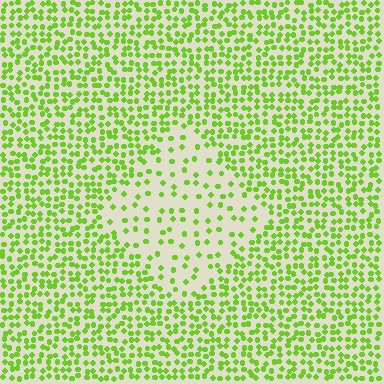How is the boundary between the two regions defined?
The boundary is defined by a change in element density (approximately 2.5x ratio). All elements are the same color, size, and shape.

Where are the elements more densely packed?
The elements are more densely packed outside the diamond boundary.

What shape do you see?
I see a diamond.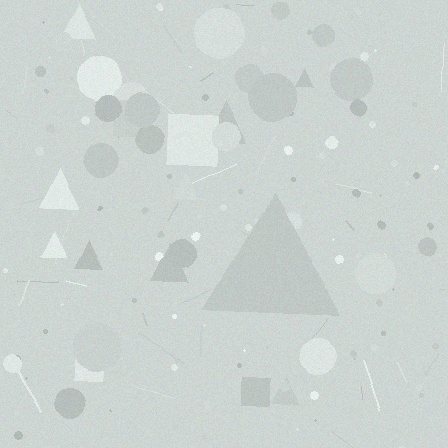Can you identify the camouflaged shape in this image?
The camouflaged shape is a triangle.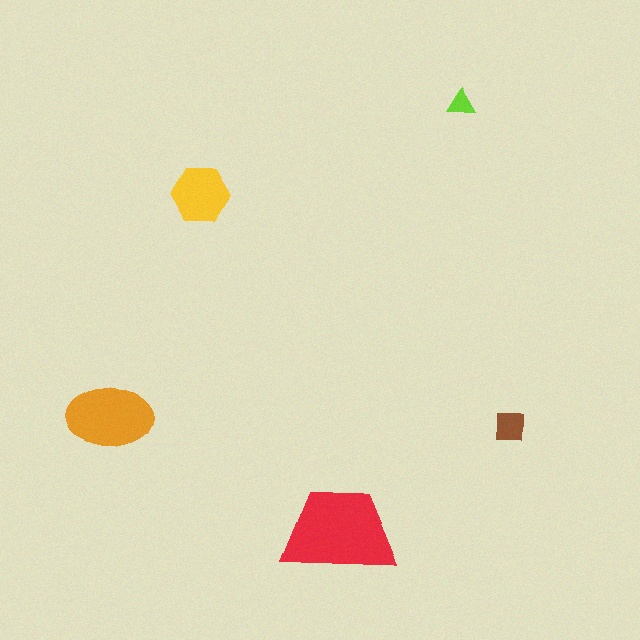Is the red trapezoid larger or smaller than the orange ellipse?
Larger.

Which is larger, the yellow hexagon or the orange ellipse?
The orange ellipse.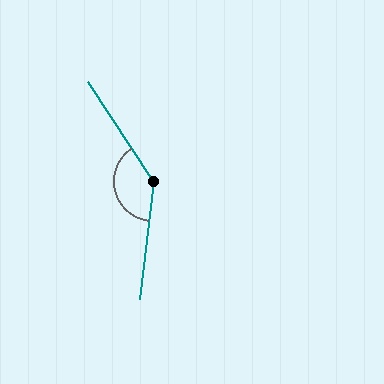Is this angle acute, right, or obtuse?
It is obtuse.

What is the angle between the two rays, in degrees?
Approximately 140 degrees.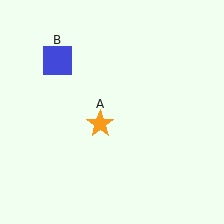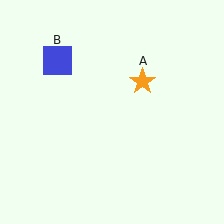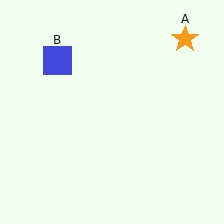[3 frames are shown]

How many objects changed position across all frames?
1 object changed position: orange star (object A).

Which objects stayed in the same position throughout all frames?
Blue square (object B) remained stationary.